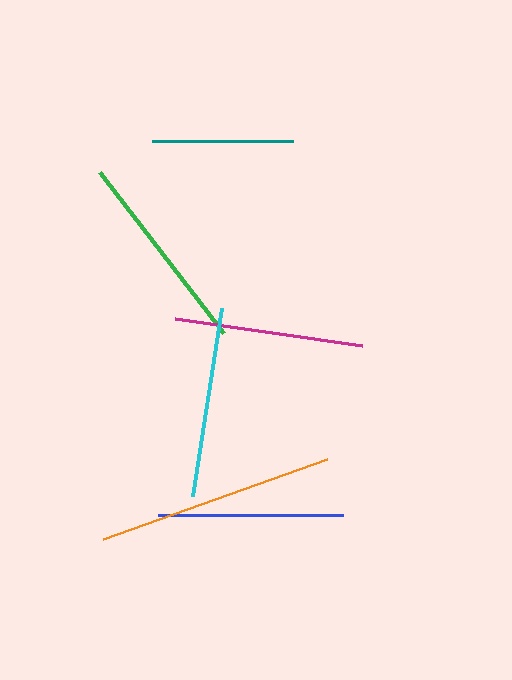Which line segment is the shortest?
The teal line is the shortest at approximately 141 pixels.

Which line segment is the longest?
The orange line is the longest at approximately 238 pixels.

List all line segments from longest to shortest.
From longest to shortest: orange, green, cyan, magenta, blue, teal.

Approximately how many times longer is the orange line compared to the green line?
The orange line is approximately 1.2 times the length of the green line.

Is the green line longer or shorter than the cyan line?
The green line is longer than the cyan line.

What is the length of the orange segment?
The orange segment is approximately 238 pixels long.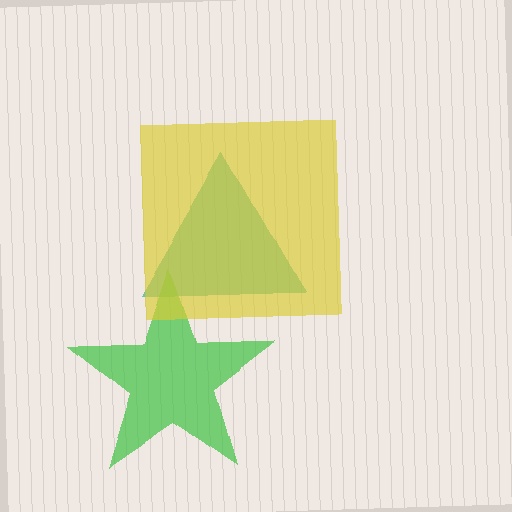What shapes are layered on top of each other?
The layered shapes are: a teal triangle, a green star, a yellow square.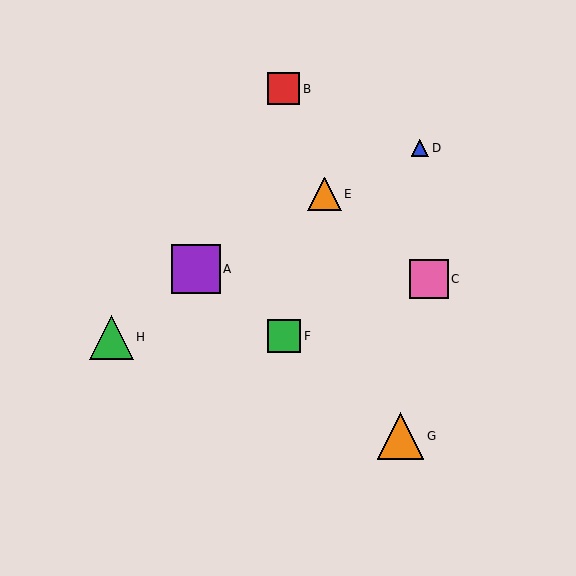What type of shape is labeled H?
Shape H is a green triangle.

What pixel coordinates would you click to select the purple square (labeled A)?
Click at (196, 269) to select the purple square A.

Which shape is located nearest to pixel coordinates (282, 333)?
The green square (labeled F) at (284, 336) is nearest to that location.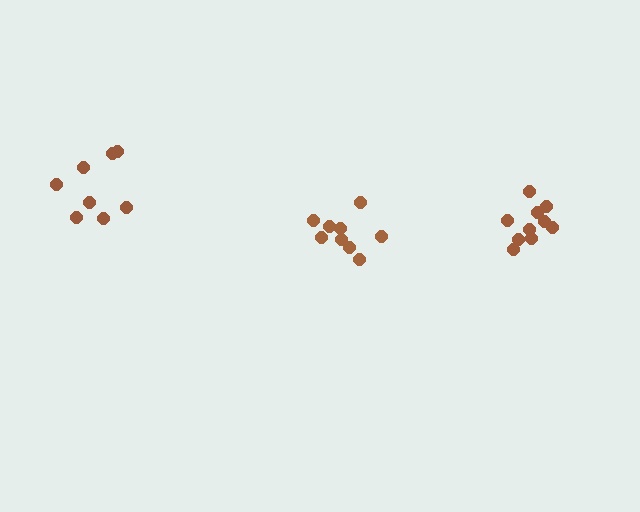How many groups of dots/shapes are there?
There are 3 groups.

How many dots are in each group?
Group 1: 9 dots, Group 2: 8 dots, Group 3: 10 dots (27 total).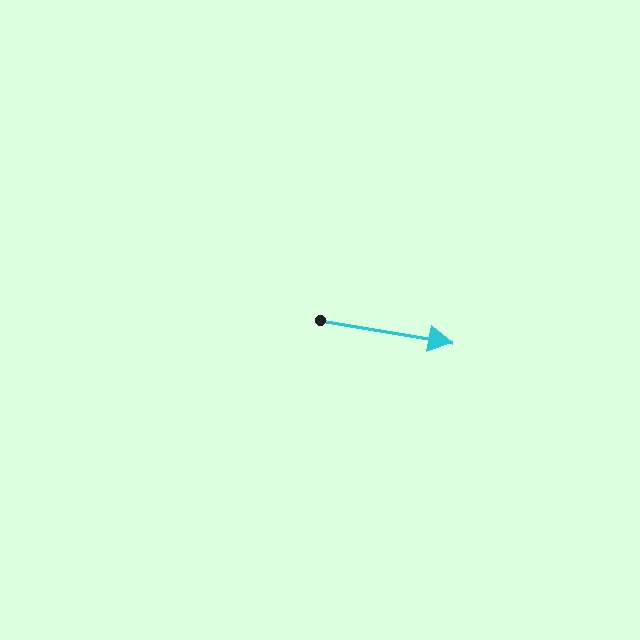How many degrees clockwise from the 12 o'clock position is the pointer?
Approximately 100 degrees.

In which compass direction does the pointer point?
East.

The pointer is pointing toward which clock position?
Roughly 3 o'clock.